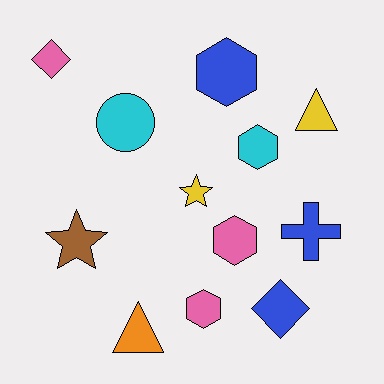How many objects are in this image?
There are 12 objects.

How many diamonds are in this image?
There are 2 diamonds.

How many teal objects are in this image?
There are no teal objects.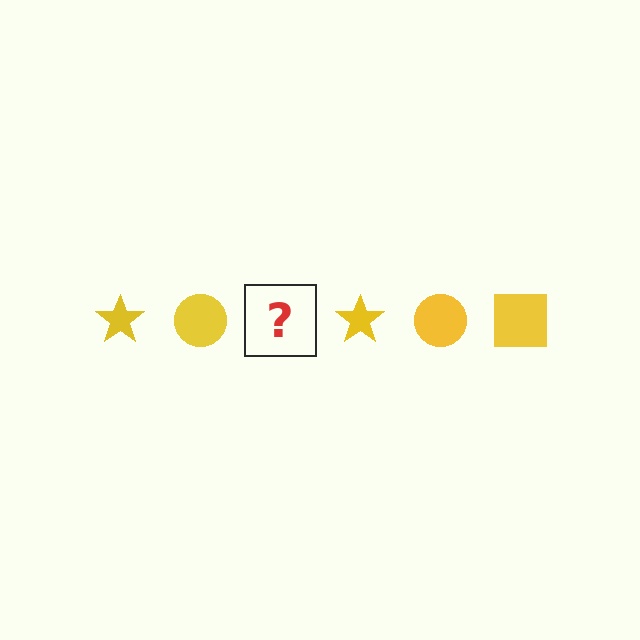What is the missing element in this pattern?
The missing element is a yellow square.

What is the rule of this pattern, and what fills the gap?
The rule is that the pattern cycles through star, circle, square shapes in yellow. The gap should be filled with a yellow square.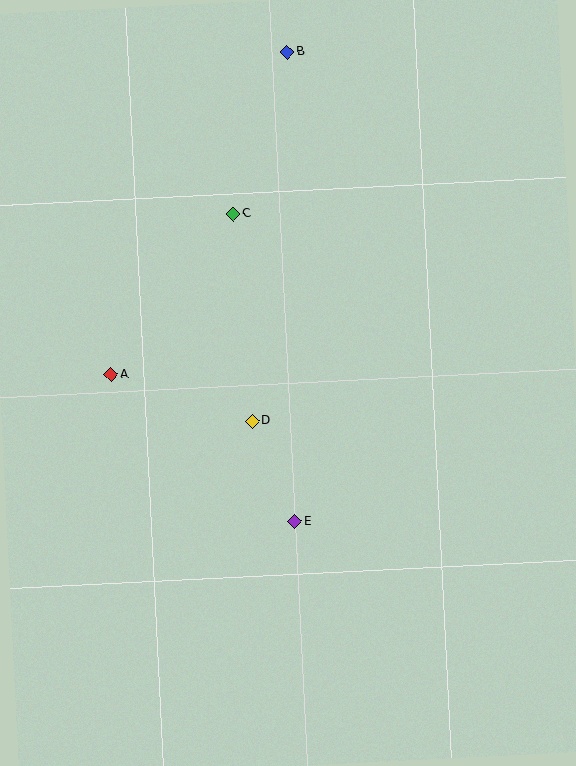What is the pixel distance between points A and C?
The distance between A and C is 202 pixels.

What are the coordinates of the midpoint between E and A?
The midpoint between E and A is at (203, 448).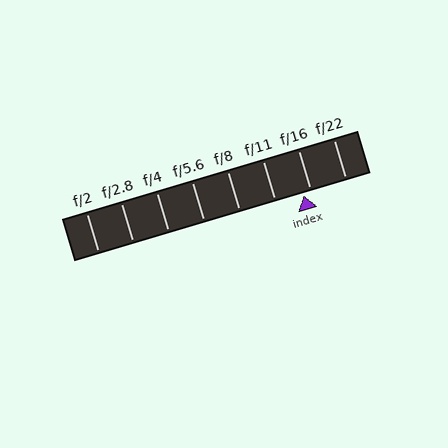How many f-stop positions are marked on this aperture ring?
There are 8 f-stop positions marked.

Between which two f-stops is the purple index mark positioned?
The index mark is between f/11 and f/16.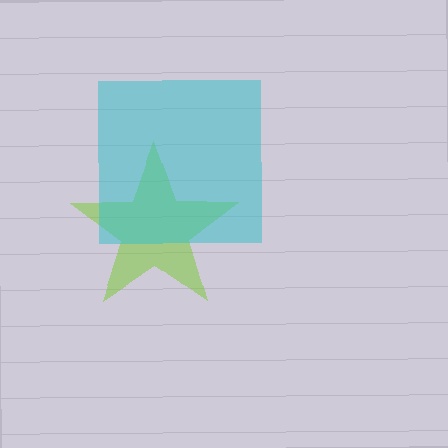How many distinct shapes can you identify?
There are 2 distinct shapes: a lime star, a cyan square.